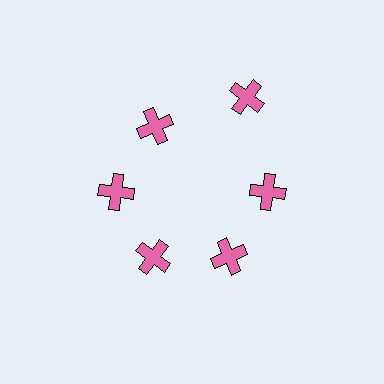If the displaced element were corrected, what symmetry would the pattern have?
It would have 6-fold rotational symmetry — the pattern would map onto itself every 60 degrees.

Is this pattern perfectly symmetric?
No. The 6 pink crosses are arranged in a ring, but one element near the 1 o'clock position is pushed outward from the center, breaking the 6-fold rotational symmetry.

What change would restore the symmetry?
The symmetry would be restored by moving it inward, back onto the ring so that all 6 crosses sit at equal angles and equal distance from the center.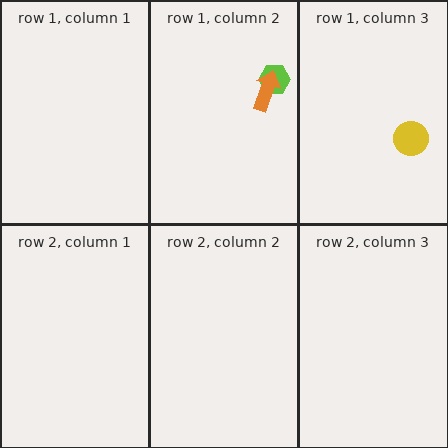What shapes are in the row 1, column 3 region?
The yellow circle.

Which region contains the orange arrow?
The row 1, column 2 region.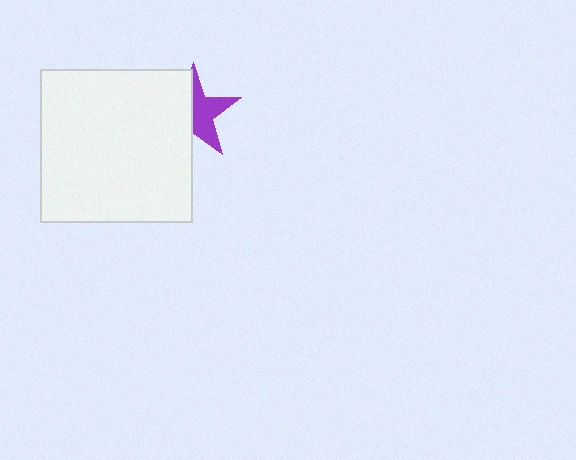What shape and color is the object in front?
The object in front is a white square.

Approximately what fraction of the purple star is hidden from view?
Roughly 51% of the purple star is hidden behind the white square.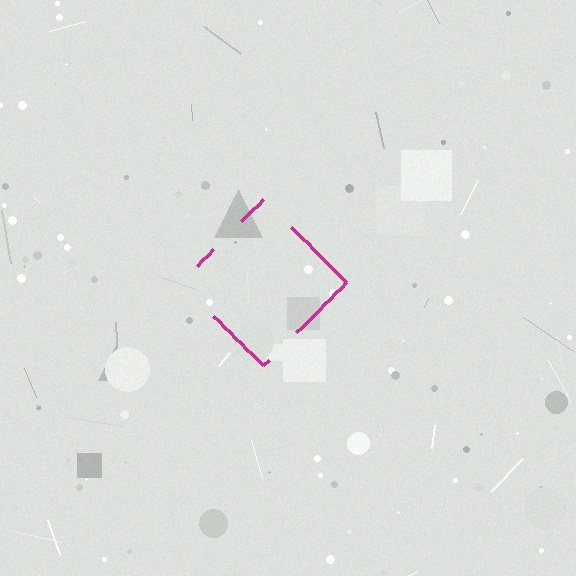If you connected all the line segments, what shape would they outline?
They would outline a diamond.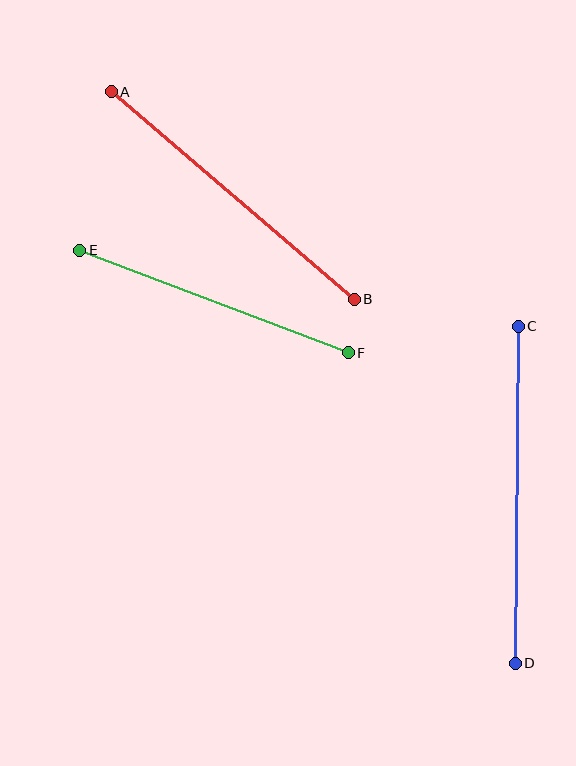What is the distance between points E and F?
The distance is approximately 287 pixels.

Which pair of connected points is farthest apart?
Points C and D are farthest apart.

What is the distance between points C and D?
The distance is approximately 337 pixels.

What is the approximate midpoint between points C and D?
The midpoint is at approximately (517, 495) pixels.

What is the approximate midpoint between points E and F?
The midpoint is at approximately (214, 302) pixels.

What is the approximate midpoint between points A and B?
The midpoint is at approximately (233, 196) pixels.